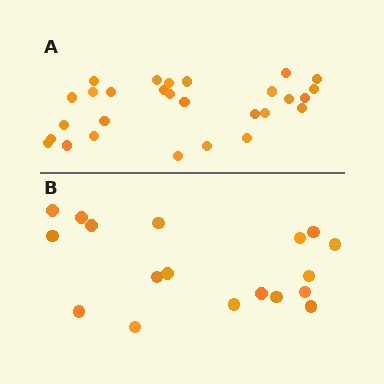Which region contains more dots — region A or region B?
Region A (the top region) has more dots.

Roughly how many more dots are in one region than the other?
Region A has roughly 10 or so more dots than region B.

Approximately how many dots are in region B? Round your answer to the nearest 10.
About 20 dots. (The exact count is 18, which rounds to 20.)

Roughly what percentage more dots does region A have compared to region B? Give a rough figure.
About 55% more.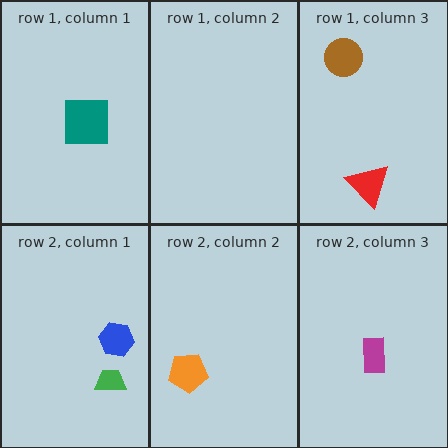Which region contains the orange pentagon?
The row 2, column 2 region.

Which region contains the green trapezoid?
The row 2, column 1 region.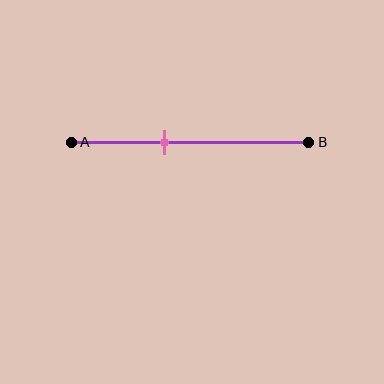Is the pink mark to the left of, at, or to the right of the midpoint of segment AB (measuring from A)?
The pink mark is to the left of the midpoint of segment AB.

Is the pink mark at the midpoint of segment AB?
No, the mark is at about 40% from A, not at the 50% midpoint.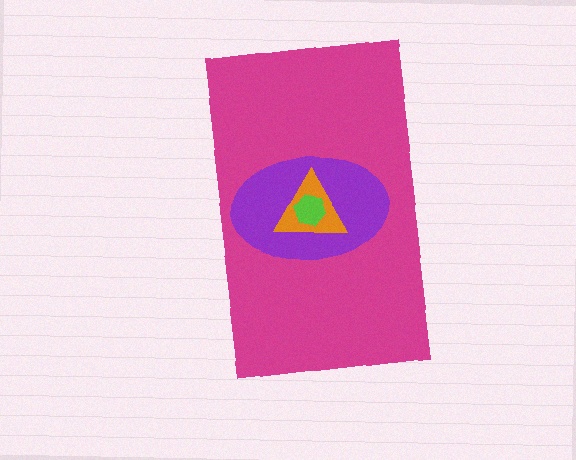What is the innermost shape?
The lime hexagon.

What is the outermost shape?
The magenta rectangle.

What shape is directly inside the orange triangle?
The lime hexagon.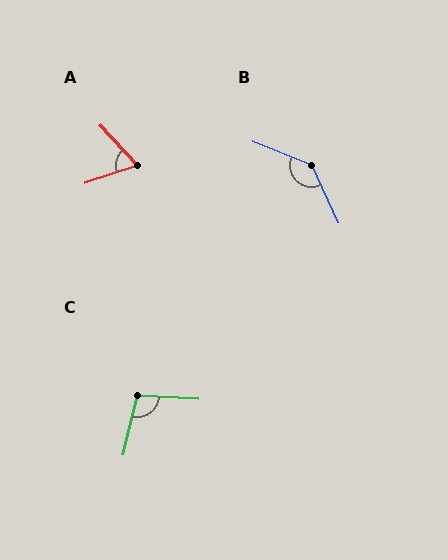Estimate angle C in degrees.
Approximately 101 degrees.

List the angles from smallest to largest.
A (65°), C (101°), B (136°).